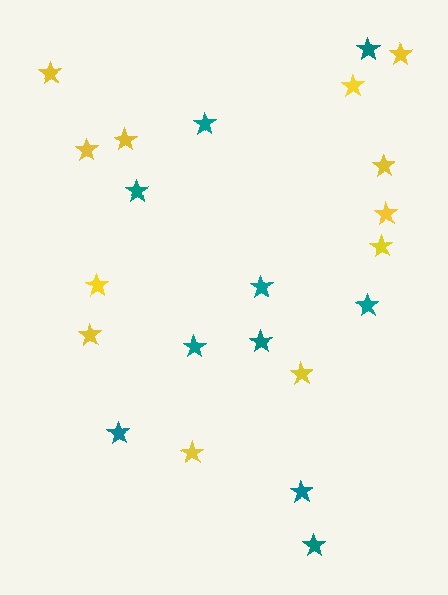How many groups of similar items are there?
There are 2 groups: one group of yellow stars (12) and one group of teal stars (10).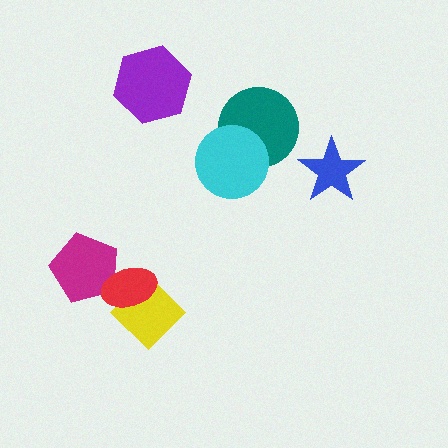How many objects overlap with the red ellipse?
2 objects overlap with the red ellipse.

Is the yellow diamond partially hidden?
Yes, it is partially covered by another shape.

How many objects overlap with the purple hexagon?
0 objects overlap with the purple hexagon.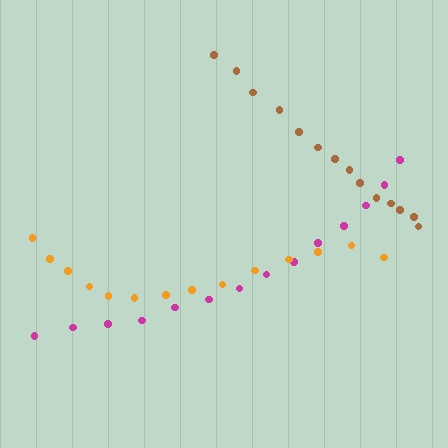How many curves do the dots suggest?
There are 3 distinct paths.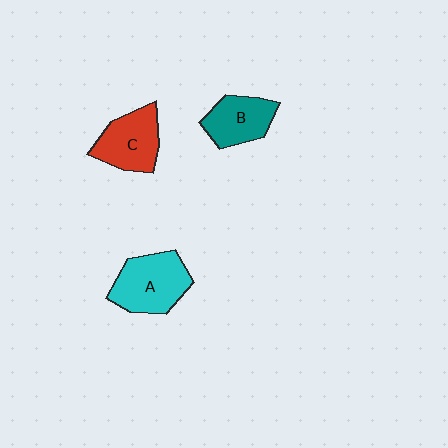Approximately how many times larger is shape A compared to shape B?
Approximately 1.3 times.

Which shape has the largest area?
Shape A (cyan).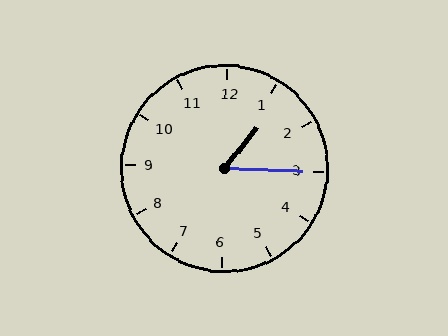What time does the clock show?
1:15.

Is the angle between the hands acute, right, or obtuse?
It is acute.